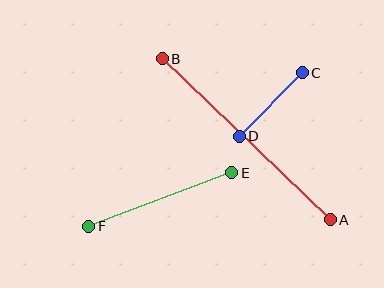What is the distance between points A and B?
The distance is approximately 233 pixels.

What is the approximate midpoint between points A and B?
The midpoint is at approximately (246, 139) pixels.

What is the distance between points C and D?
The distance is approximately 89 pixels.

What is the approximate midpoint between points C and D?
The midpoint is at approximately (271, 105) pixels.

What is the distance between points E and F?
The distance is approximately 153 pixels.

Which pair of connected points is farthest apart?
Points A and B are farthest apart.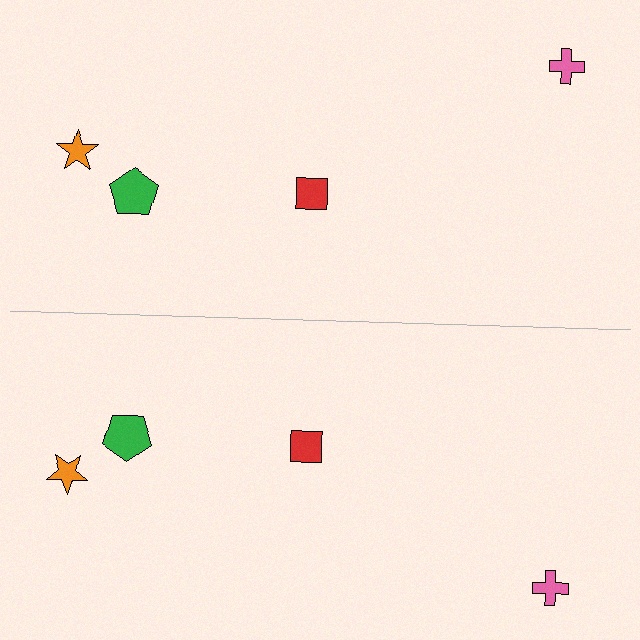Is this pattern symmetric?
Yes, this pattern has bilateral (reflection) symmetry.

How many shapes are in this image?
There are 8 shapes in this image.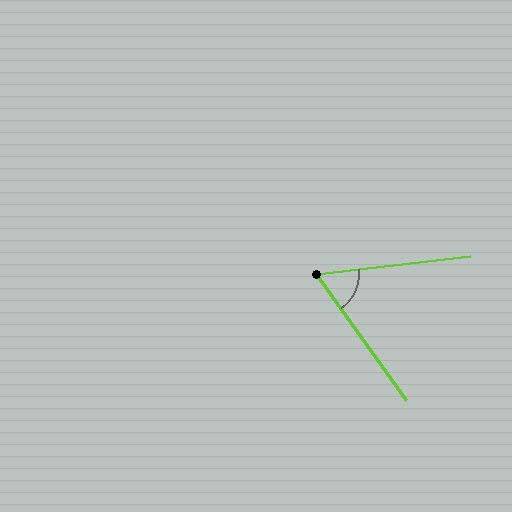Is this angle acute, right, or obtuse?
It is acute.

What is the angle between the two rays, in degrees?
Approximately 61 degrees.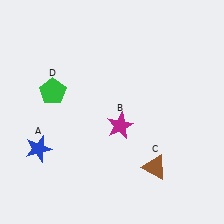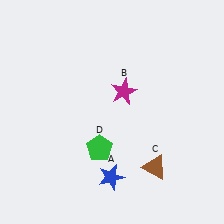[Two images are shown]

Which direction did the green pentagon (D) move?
The green pentagon (D) moved down.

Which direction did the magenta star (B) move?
The magenta star (B) moved up.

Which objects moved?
The objects that moved are: the blue star (A), the magenta star (B), the green pentagon (D).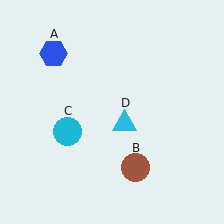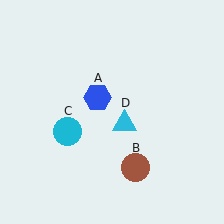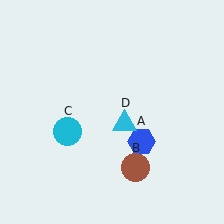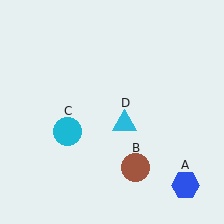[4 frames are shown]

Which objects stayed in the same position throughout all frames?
Brown circle (object B) and cyan circle (object C) and cyan triangle (object D) remained stationary.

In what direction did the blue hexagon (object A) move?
The blue hexagon (object A) moved down and to the right.